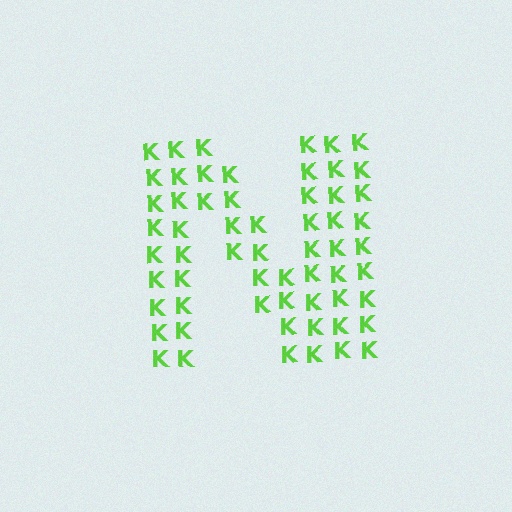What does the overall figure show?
The overall figure shows the letter N.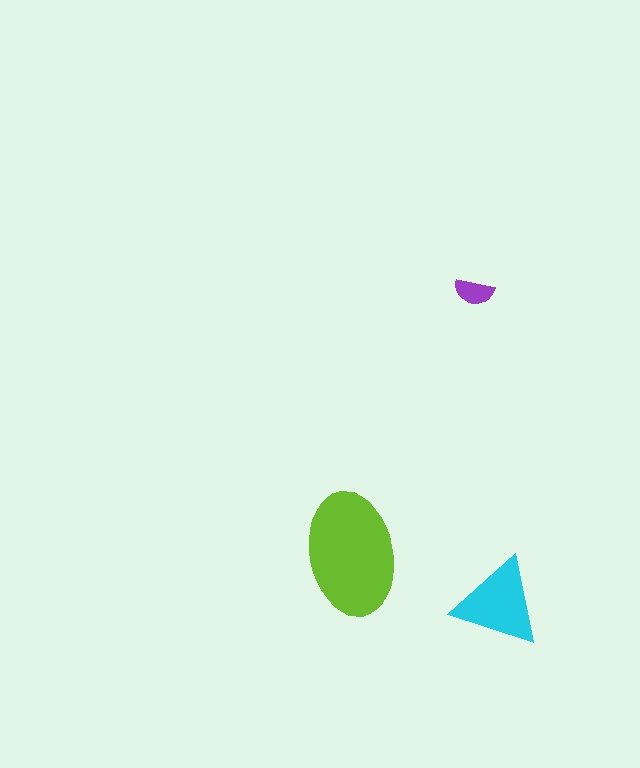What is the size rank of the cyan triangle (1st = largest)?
2nd.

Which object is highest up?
The purple semicircle is topmost.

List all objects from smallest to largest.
The purple semicircle, the cyan triangle, the lime ellipse.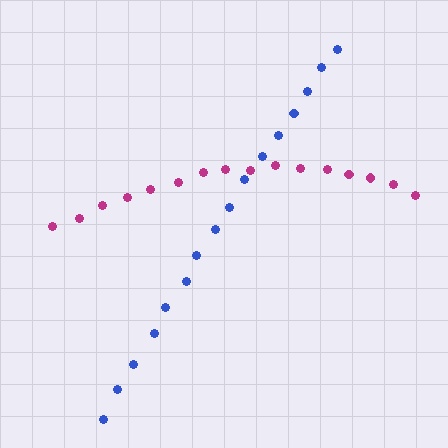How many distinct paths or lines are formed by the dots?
There are 2 distinct paths.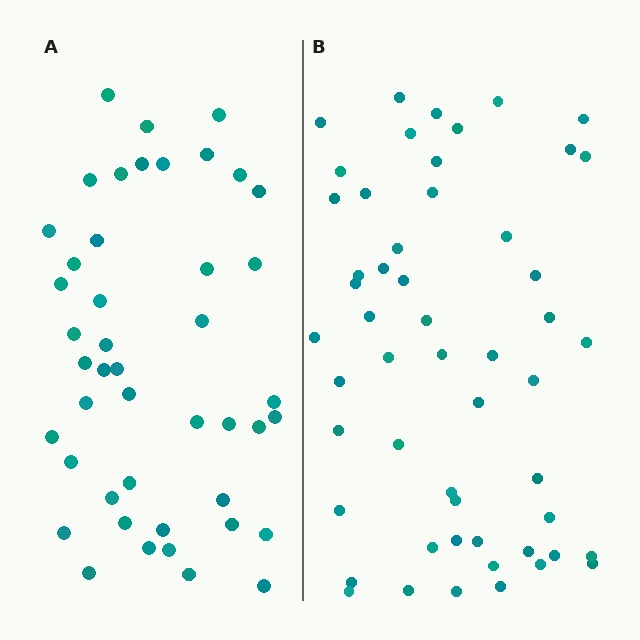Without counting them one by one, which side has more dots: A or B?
Region B (the right region) has more dots.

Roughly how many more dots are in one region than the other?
Region B has roughly 8 or so more dots than region A.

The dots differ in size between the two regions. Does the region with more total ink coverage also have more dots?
No. Region A has more total ink coverage because its dots are larger, but region B actually contains more individual dots. Total area can be misleading — the number of items is what matters here.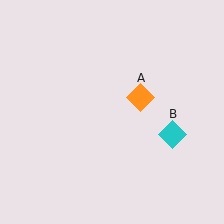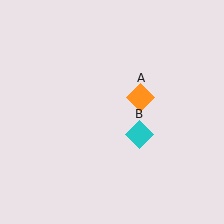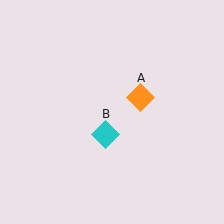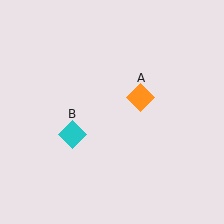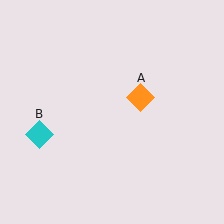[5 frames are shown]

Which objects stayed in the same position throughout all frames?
Orange diamond (object A) remained stationary.